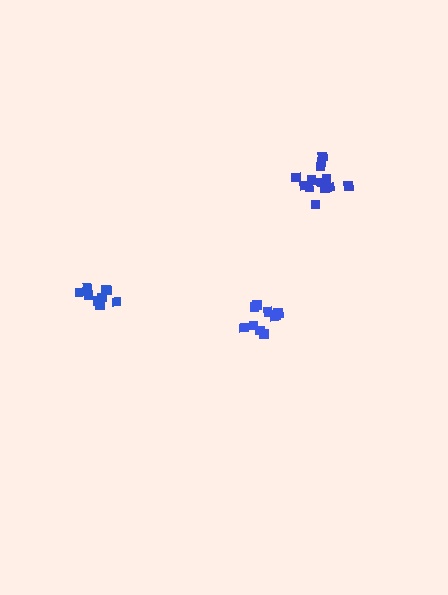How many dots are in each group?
Group 1: 10 dots, Group 2: 10 dots, Group 3: 13 dots (33 total).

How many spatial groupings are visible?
There are 3 spatial groupings.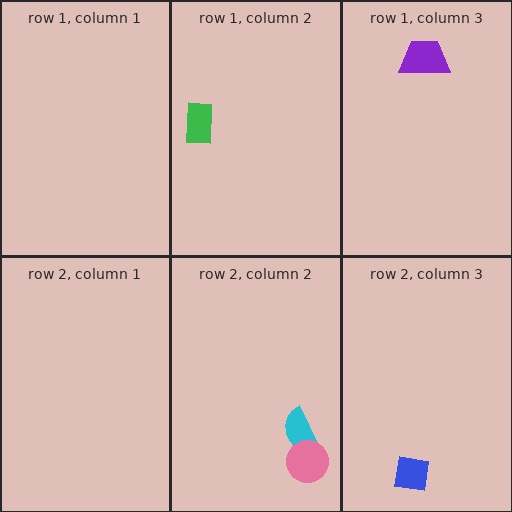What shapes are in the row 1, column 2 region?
The green rectangle.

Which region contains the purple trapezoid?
The row 1, column 3 region.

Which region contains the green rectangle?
The row 1, column 2 region.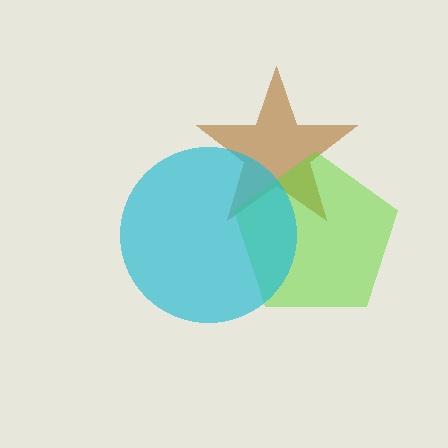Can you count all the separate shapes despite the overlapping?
Yes, there are 3 separate shapes.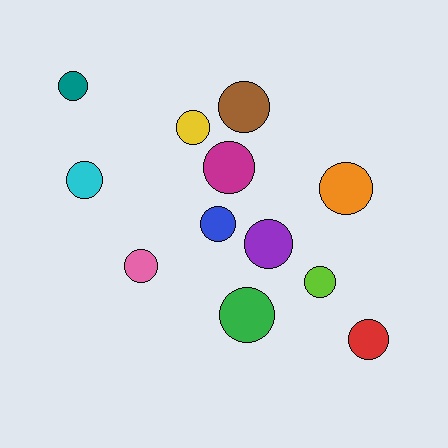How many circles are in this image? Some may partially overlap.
There are 12 circles.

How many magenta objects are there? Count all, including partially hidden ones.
There is 1 magenta object.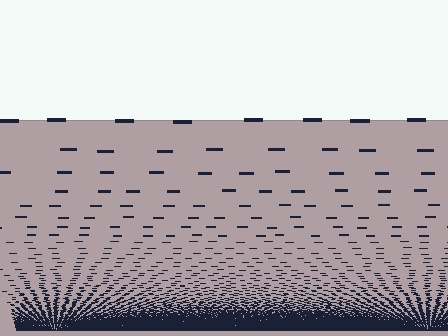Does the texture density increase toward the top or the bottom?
Density increases toward the bottom.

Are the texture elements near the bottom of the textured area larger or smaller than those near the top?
Smaller. The gradient is inverted — elements near the bottom are smaller and denser.